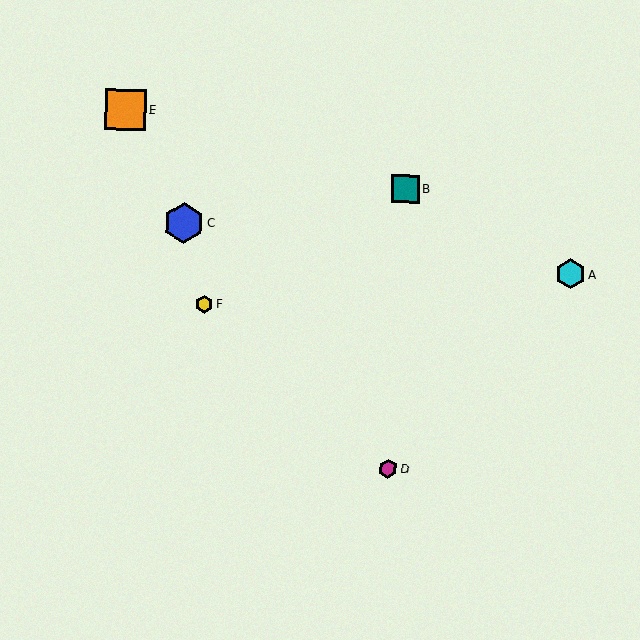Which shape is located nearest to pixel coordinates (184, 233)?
The blue hexagon (labeled C) at (184, 223) is nearest to that location.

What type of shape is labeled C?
Shape C is a blue hexagon.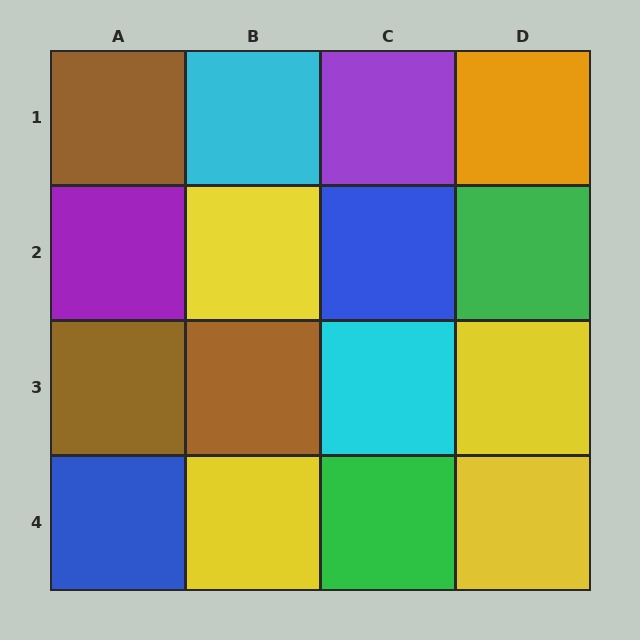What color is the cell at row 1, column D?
Orange.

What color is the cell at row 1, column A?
Brown.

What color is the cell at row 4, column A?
Blue.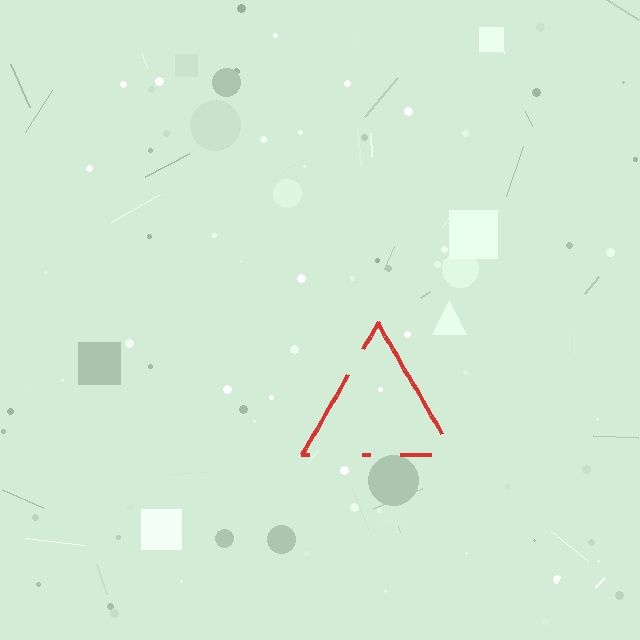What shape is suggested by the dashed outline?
The dashed outline suggests a triangle.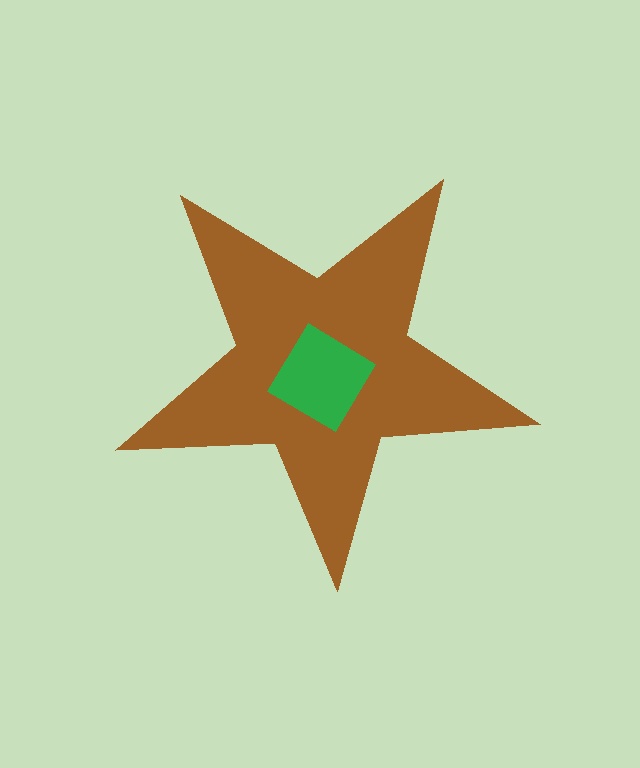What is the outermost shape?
The brown star.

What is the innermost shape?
The green diamond.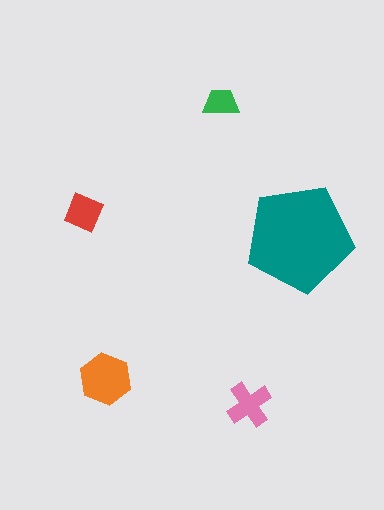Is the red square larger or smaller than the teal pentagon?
Smaller.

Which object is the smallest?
The green trapezoid.